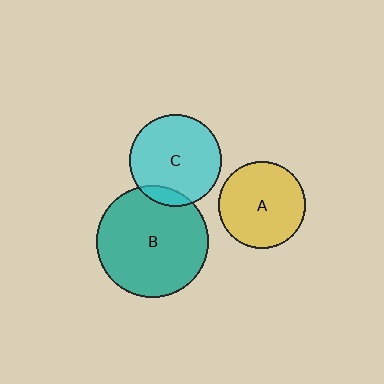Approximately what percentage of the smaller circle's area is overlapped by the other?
Approximately 10%.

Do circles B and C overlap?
Yes.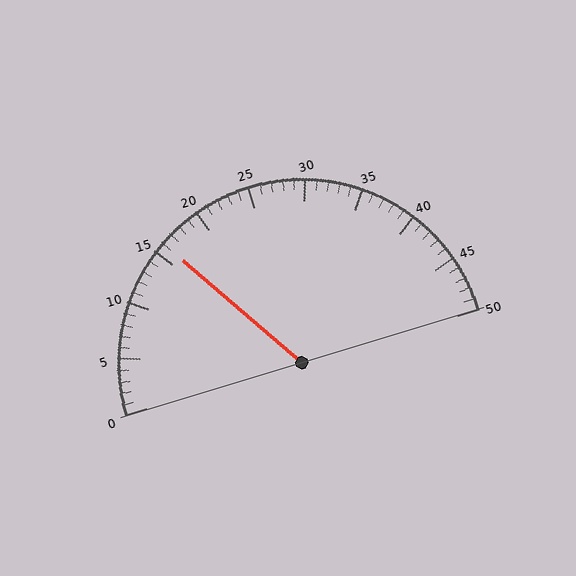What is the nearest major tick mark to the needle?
The nearest major tick mark is 15.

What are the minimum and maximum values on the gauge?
The gauge ranges from 0 to 50.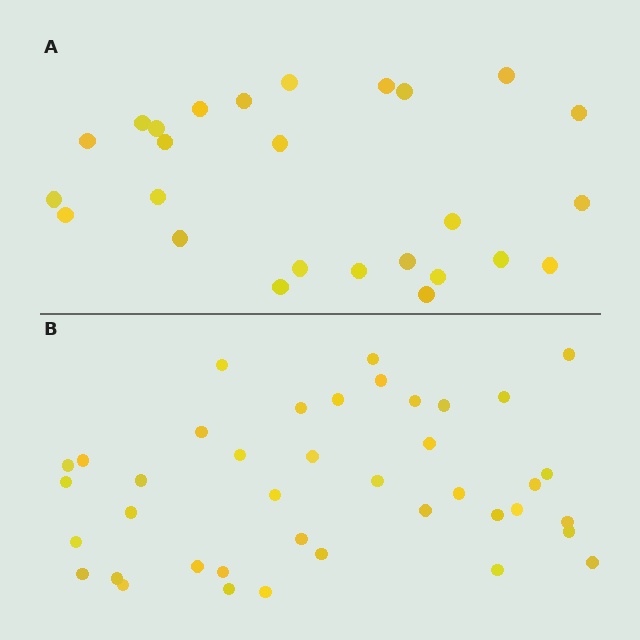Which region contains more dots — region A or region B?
Region B (the bottom region) has more dots.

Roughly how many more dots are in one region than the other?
Region B has approximately 15 more dots than region A.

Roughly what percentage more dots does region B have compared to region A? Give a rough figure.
About 55% more.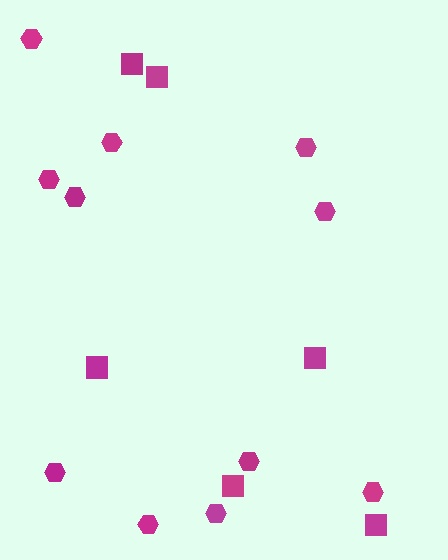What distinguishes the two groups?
There are 2 groups: one group of squares (6) and one group of hexagons (11).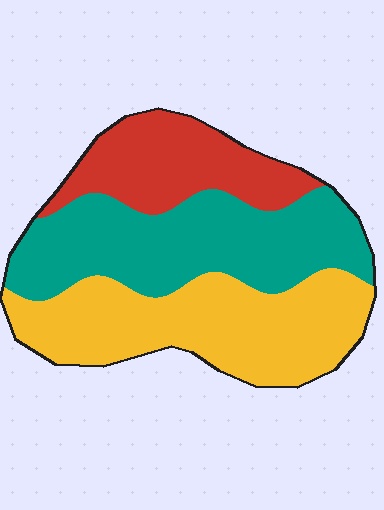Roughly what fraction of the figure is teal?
Teal covers around 40% of the figure.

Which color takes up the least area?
Red, at roughly 20%.